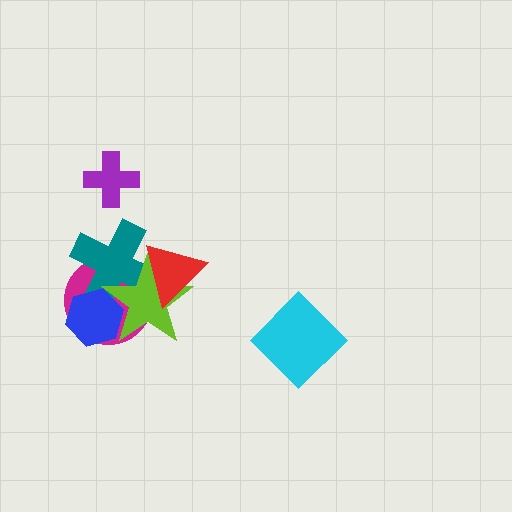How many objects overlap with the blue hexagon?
3 objects overlap with the blue hexagon.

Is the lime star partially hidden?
Yes, it is partially covered by another shape.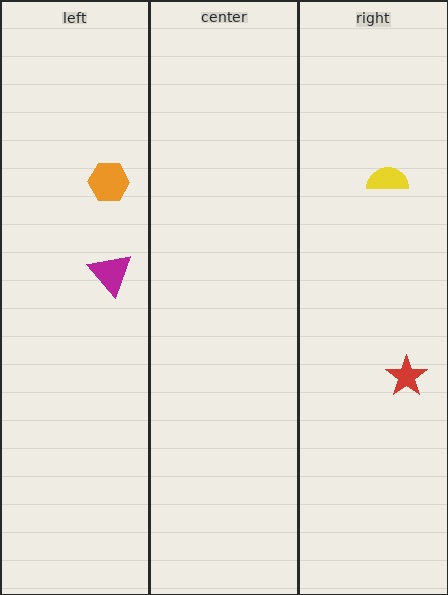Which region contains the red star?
The right region.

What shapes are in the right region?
The yellow semicircle, the red star.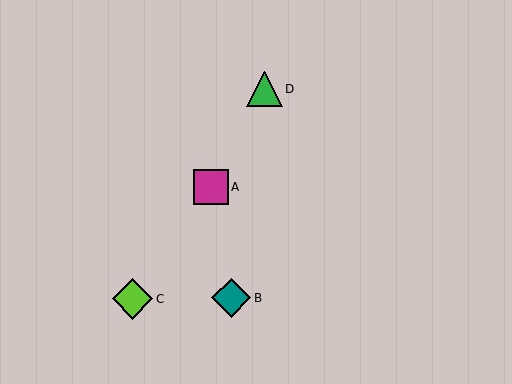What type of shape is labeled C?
Shape C is a lime diamond.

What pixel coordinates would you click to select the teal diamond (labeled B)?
Click at (231, 298) to select the teal diamond B.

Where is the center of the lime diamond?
The center of the lime diamond is at (133, 299).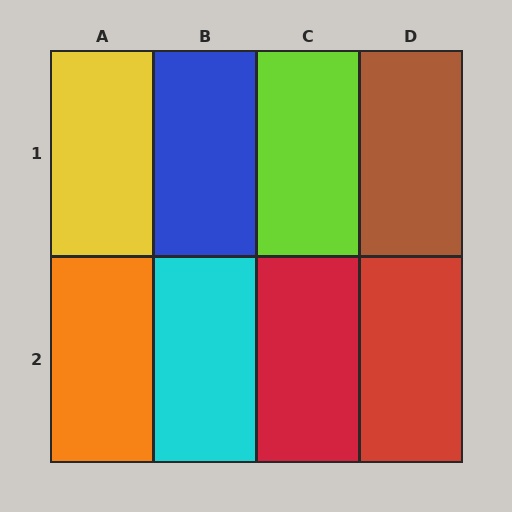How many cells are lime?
1 cell is lime.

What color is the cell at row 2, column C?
Red.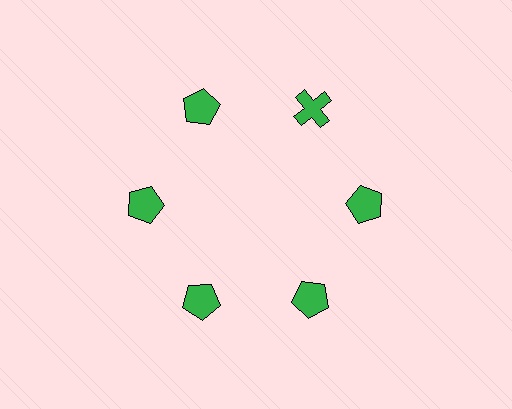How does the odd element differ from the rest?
It has a different shape: cross instead of pentagon.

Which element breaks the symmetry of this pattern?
The green cross at roughly the 1 o'clock position breaks the symmetry. All other shapes are green pentagons.